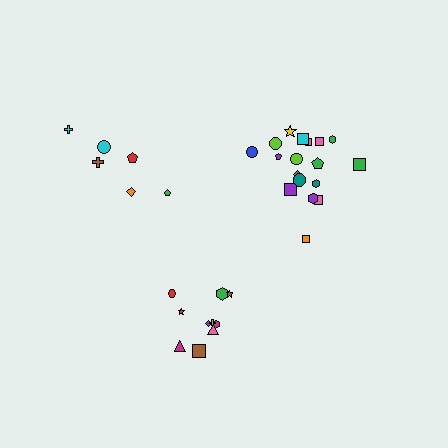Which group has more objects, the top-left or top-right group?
The top-right group.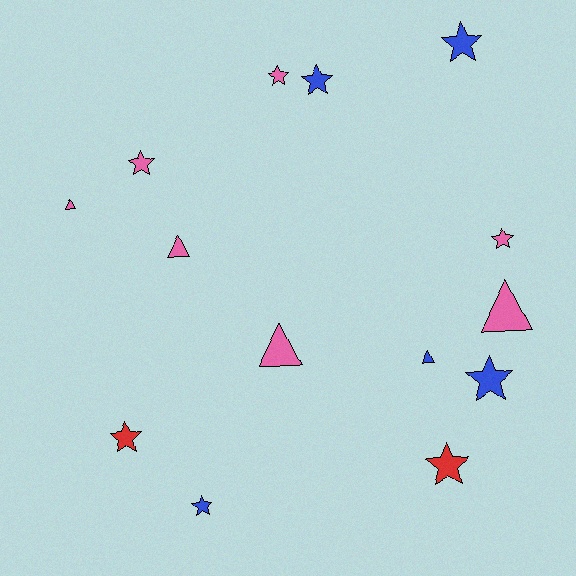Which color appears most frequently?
Pink, with 7 objects.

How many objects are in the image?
There are 14 objects.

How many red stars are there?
There are 2 red stars.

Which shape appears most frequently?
Star, with 9 objects.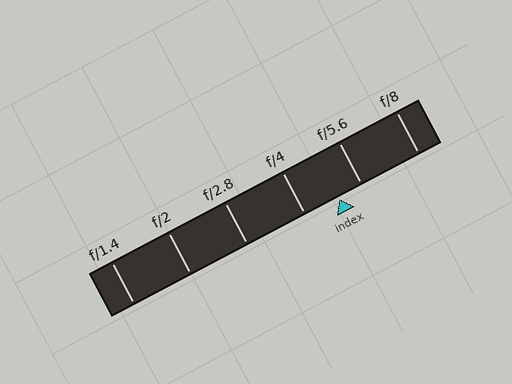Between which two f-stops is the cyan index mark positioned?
The index mark is between f/4 and f/5.6.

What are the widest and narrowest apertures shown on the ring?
The widest aperture shown is f/1.4 and the narrowest is f/8.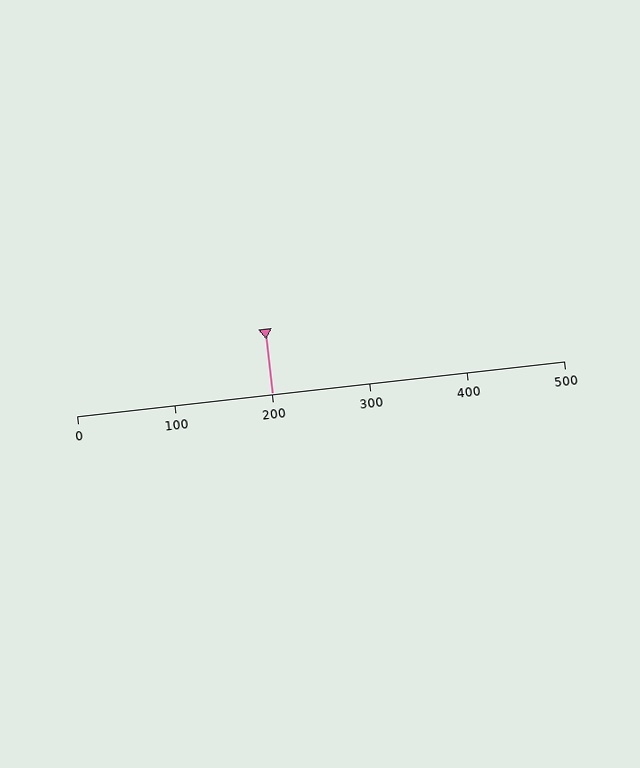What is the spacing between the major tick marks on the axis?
The major ticks are spaced 100 apart.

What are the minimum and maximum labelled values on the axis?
The axis runs from 0 to 500.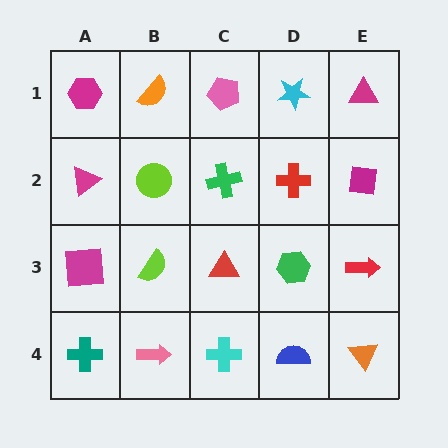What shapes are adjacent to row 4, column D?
A green hexagon (row 3, column D), a cyan cross (row 4, column C), an orange triangle (row 4, column E).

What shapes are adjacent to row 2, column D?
A cyan star (row 1, column D), a green hexagon (row 3, column D), a green cross (row 2, column C), a magenta square (row 2, column E).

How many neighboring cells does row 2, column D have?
4.